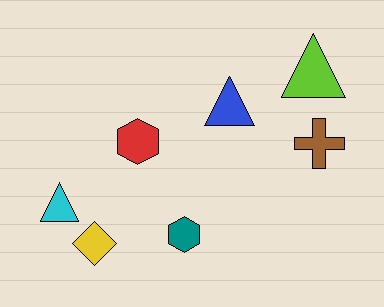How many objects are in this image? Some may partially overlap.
There are 7 objects.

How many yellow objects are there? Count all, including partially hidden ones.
There is 1 yellow object.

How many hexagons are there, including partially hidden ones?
There are 2 hexagons.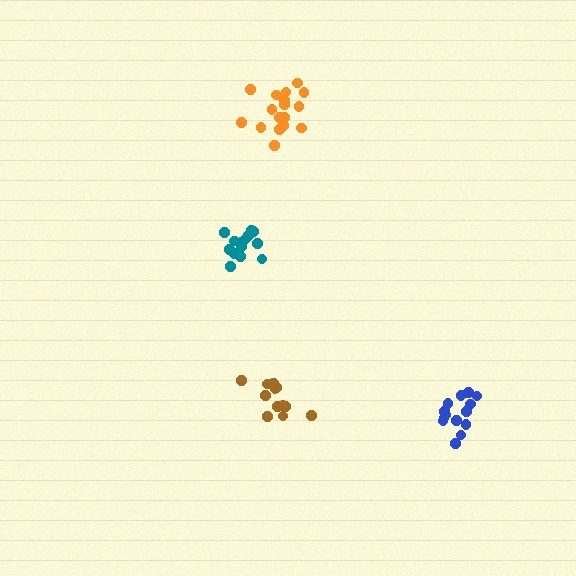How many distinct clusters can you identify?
There are 4 distinct clusters.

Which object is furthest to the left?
The teal cluster is leftmost.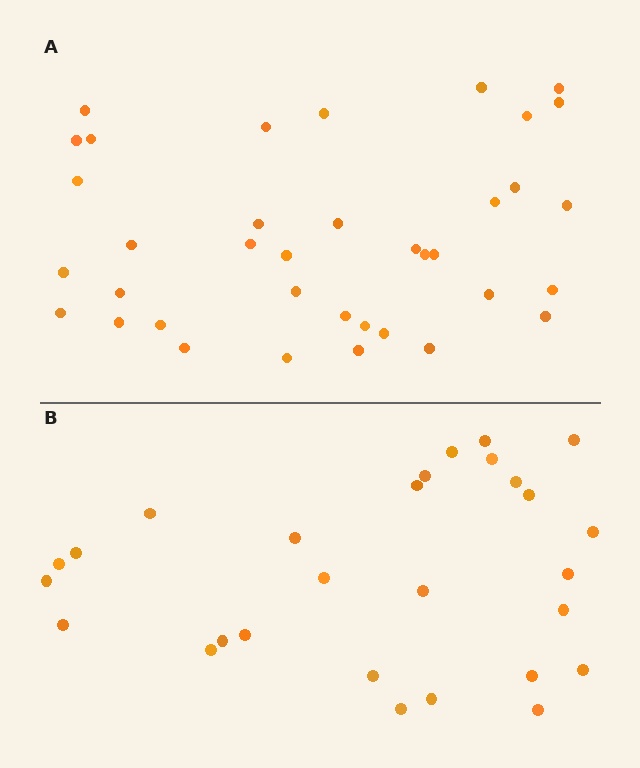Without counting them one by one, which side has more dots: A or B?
Region A (the top region) has more dots.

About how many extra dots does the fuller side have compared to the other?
Region A has roughly 8 or so more dots than region B.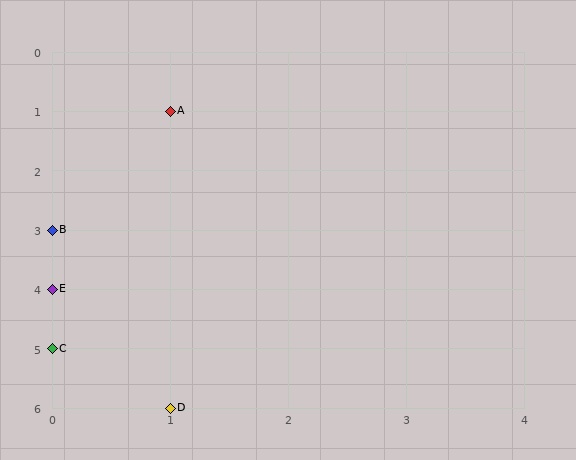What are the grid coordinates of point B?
Point B is at grid coordinates (0, 3).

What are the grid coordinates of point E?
Point E is at grid coordinates (0, 4).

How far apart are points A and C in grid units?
Points A and C are 1 column and 4 rows apart (about 4.1 grid units diagonally).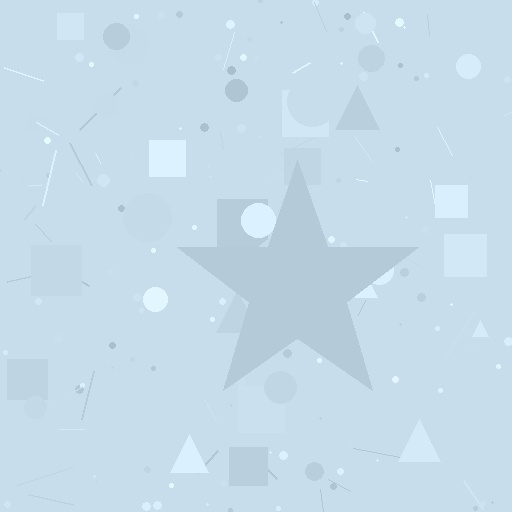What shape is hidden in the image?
A star is hidden in the image.